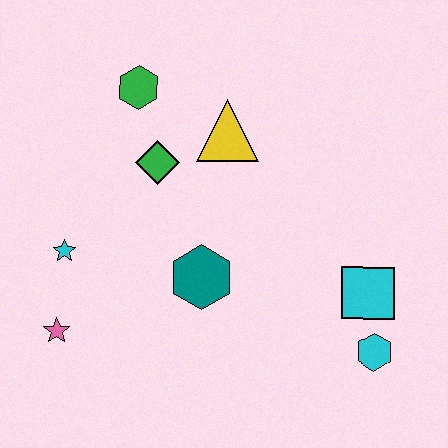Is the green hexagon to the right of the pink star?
Yes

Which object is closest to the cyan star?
The pink star is closest to the cyan star.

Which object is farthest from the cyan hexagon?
The green hexagon is farthest from the cyan hexagon.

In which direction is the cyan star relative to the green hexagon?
The cyan star is below the green hexagon.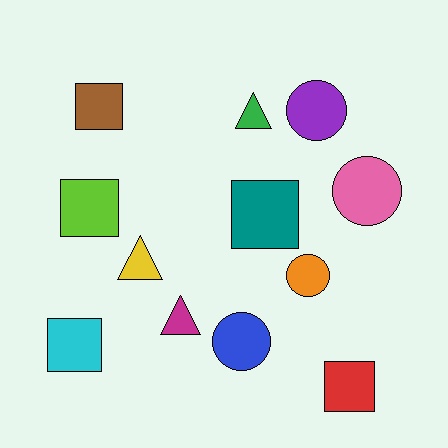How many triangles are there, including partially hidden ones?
There are 3 triangles.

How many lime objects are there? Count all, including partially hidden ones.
There is 1 lime object.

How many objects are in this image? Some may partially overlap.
There are 12 objects.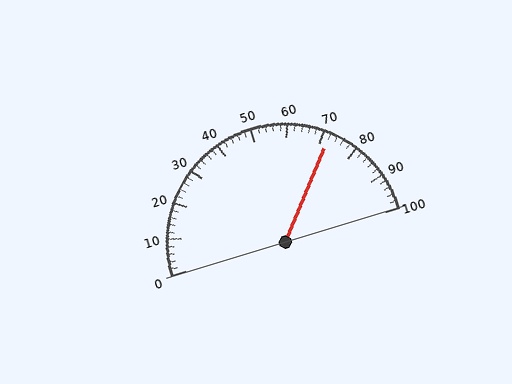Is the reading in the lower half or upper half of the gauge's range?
The reading is in the upper half of the range (0 to 100).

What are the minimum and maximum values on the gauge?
The gauge ranges from 0 to 100.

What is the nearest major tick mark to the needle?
The nearest major tick mark is 70.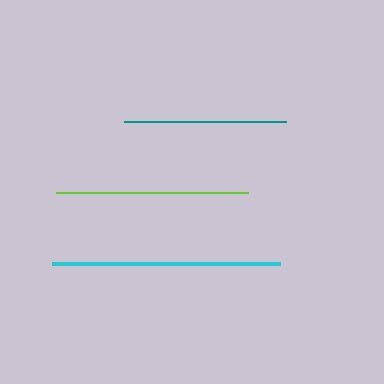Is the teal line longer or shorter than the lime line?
The lime line is longer than the teal line.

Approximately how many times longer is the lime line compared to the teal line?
The lime line is approximately 1.2 times the length of the teal line.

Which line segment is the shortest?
The teal line is the shortest at approximately 162 pixels.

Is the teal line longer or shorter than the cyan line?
The cyan line is longer than the teal line.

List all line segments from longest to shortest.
From longest to shortest: cyan, lime, teal.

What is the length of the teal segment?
The teal segment is approximately 162 pixels long.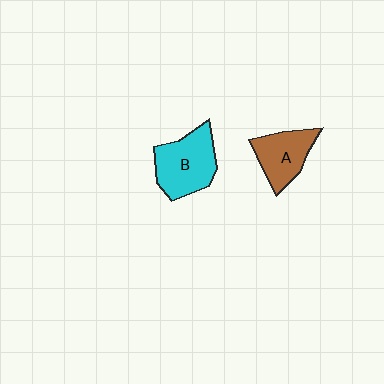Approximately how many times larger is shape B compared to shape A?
Approximately 1.3 times.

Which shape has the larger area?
Shape B (cyan).